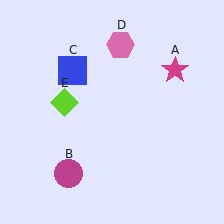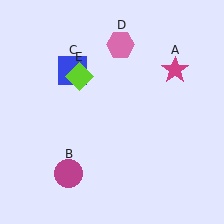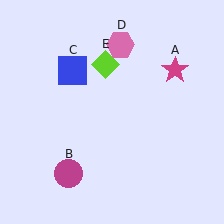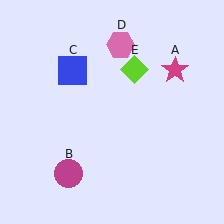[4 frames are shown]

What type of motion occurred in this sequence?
The lime diamond (object E) rotated clockwise around the center of the scene.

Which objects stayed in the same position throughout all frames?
Magenta star (object A) and magenta circle (object B) and blue square (object C) and pink hexagon (object D) remained stationary.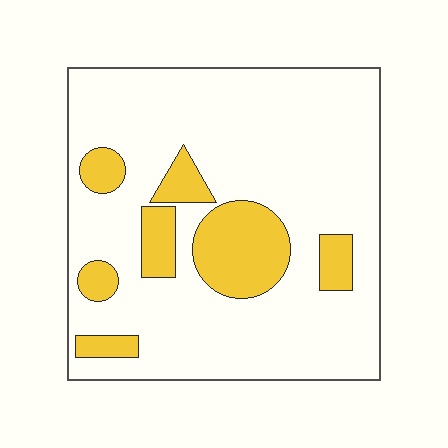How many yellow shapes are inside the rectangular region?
7.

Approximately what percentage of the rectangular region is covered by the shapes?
Approximately 20%.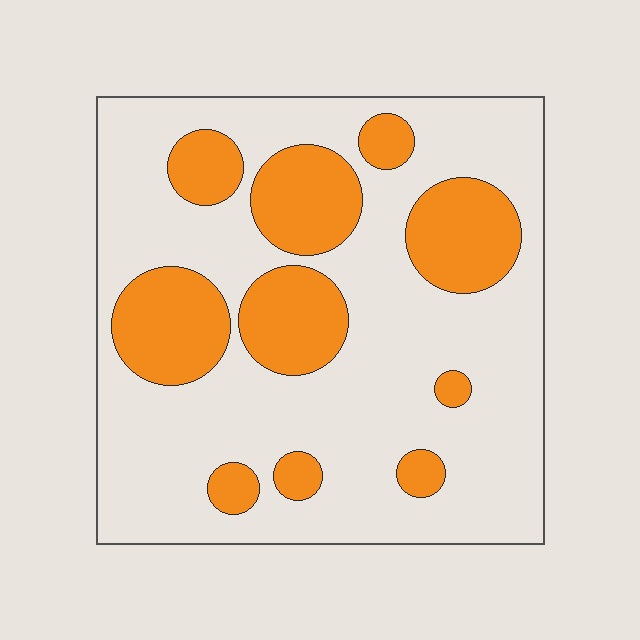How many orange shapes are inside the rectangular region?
10.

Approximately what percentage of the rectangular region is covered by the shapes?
Approximately 30%.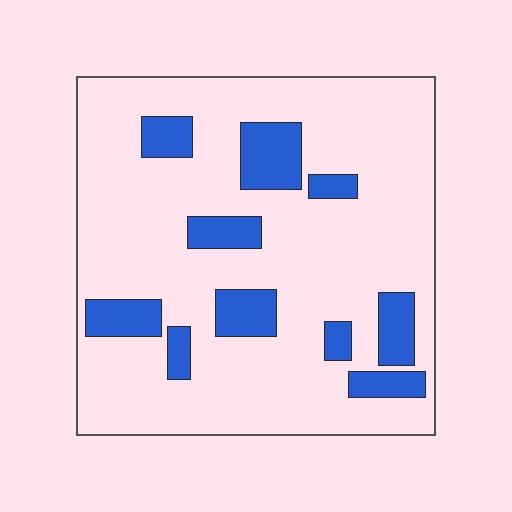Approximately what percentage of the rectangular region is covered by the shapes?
Approximately 20%.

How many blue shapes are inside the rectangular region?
10.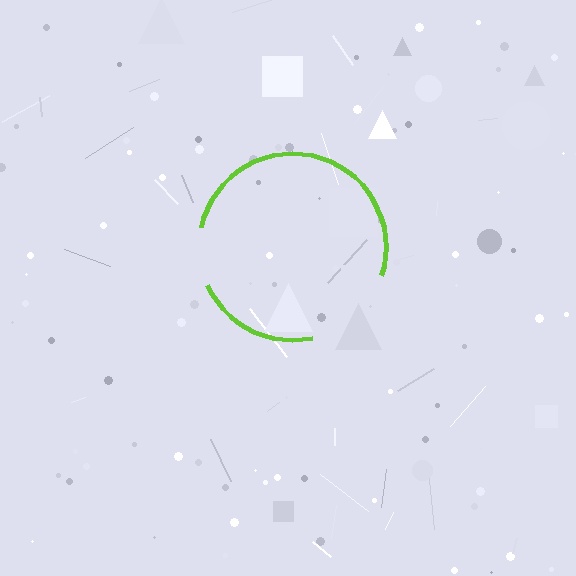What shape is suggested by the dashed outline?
The dashed outline suggests a circle.